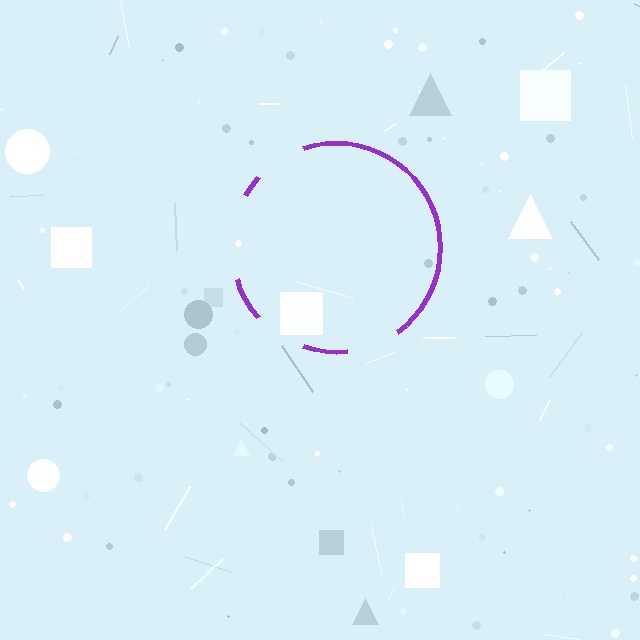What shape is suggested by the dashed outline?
The dashed outline suggests a circle.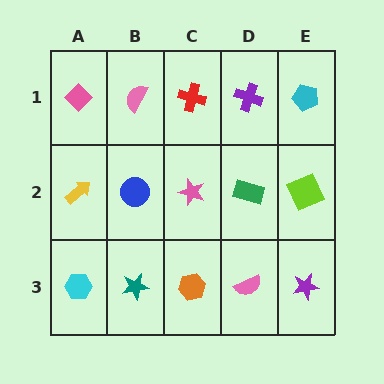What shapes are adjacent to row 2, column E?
A cyan pentagon (row 1, column E), a purple star (row 3, column E), a green rectangle (row 2, column D).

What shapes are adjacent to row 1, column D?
A green rectangle (row 2, column D), a red cross (row 1, column C), a cyan pentagon (row 1, column E).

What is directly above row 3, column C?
A pink star.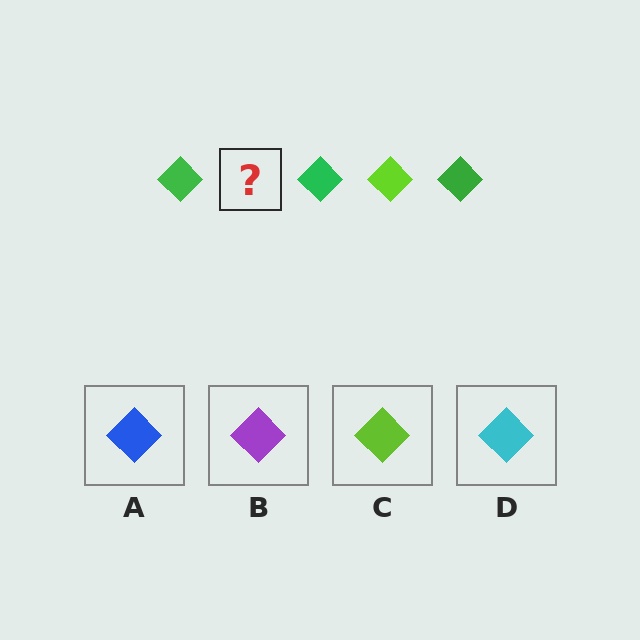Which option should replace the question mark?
Option C.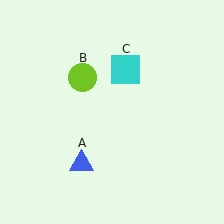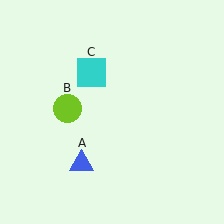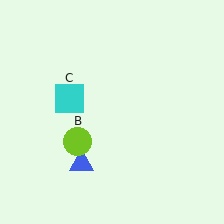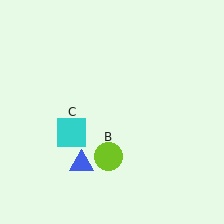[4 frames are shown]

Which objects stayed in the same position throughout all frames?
Blue triangle (object A) remained stationary.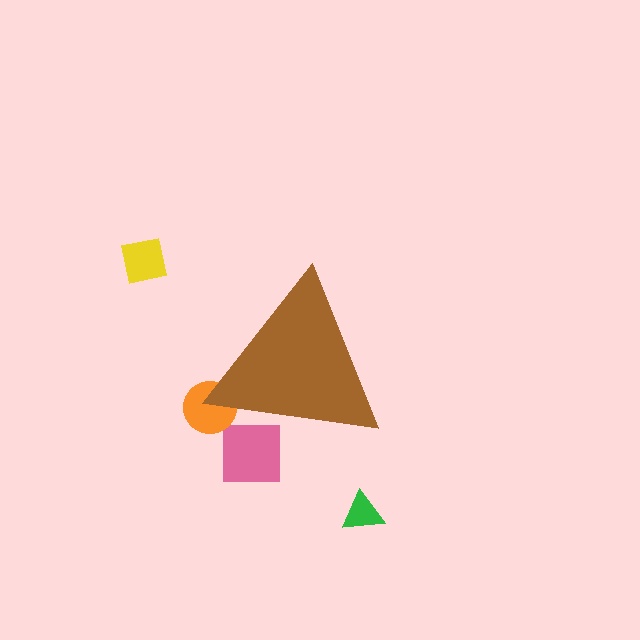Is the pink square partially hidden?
Yes, the pink square is partially hidden behind the brown triangle.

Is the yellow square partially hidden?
No, the yellow square is fully visible.